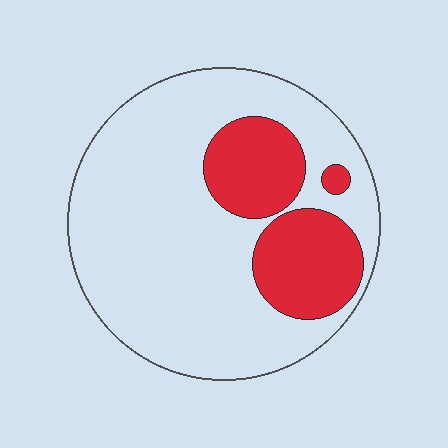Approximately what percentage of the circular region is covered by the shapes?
Approximately 25%.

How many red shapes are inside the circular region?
3.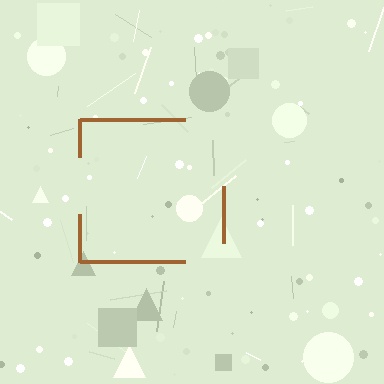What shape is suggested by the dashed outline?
The dashed outline suggests a square.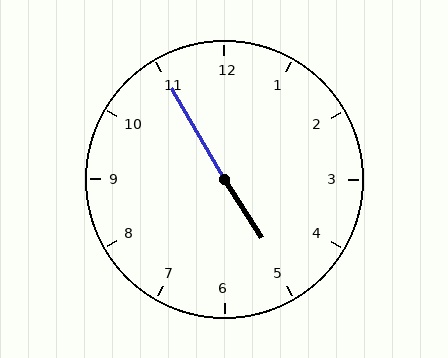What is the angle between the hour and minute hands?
Approximately 178 degrees.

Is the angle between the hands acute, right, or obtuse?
It is obtuse.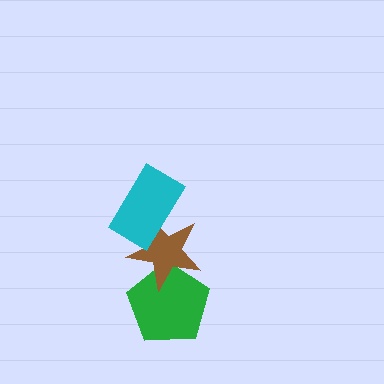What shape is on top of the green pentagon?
The brown star is on top of the green pentagon.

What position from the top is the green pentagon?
The green pentagon is 3rd from the top.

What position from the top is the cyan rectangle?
The cyan rectangle is 1st from the top.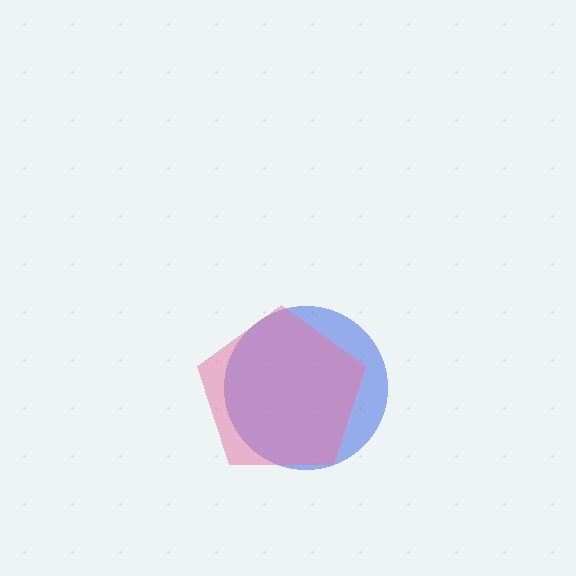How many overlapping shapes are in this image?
There are 2 overlapping shapes in the image.